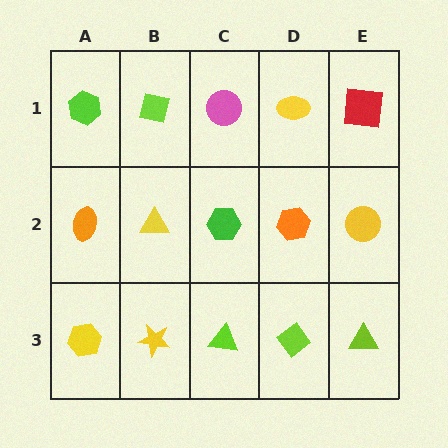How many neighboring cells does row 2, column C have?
4.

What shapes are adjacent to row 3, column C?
A green hexagon (row 2, column C), a yellow star (row 3, column B), a lime diamond (row 3, column D).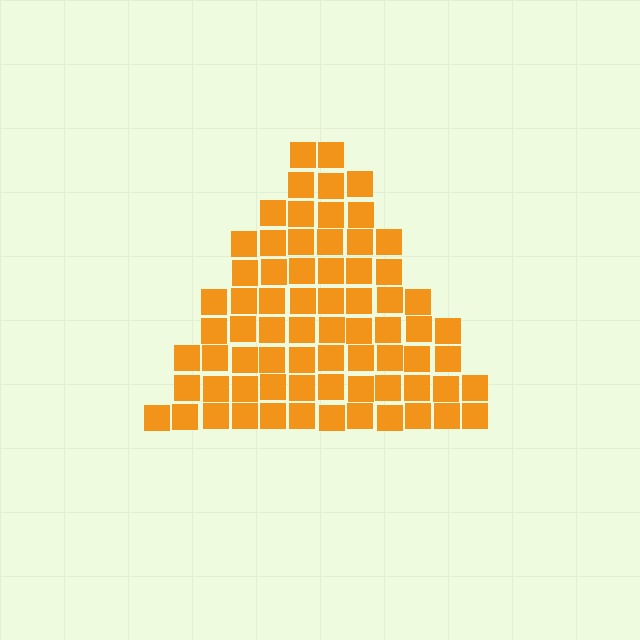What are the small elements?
The small elements are squares.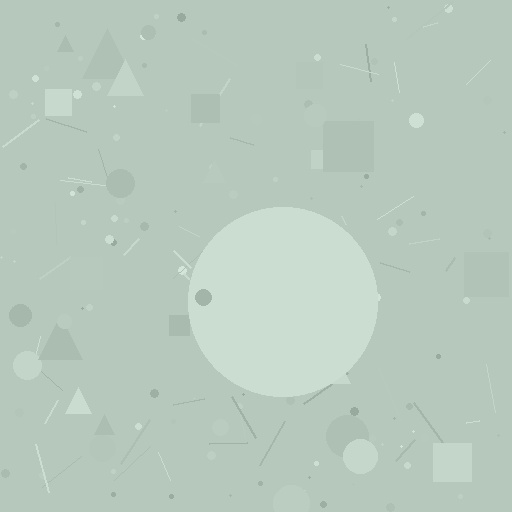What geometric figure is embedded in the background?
A circle is embedded in the background.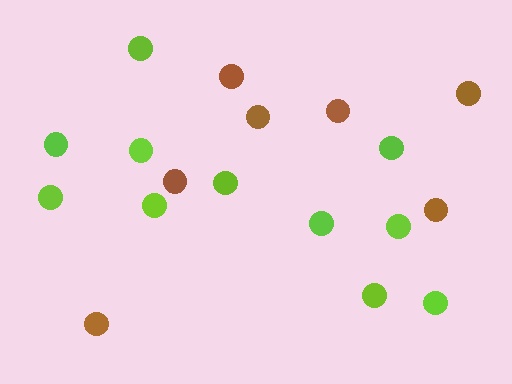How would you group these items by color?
There are 2 groups: one group of lime circles (11) and one group of brown circles (7).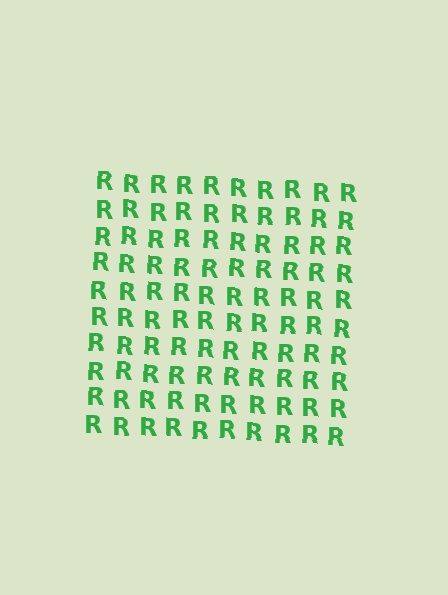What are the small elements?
The small elements are letter R's.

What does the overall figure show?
The overall figure shows a square.